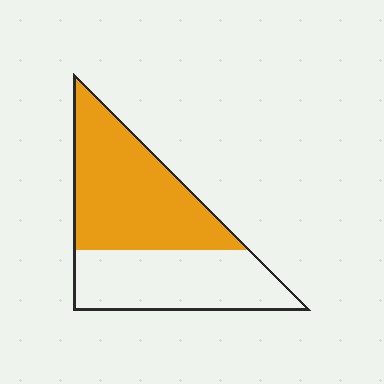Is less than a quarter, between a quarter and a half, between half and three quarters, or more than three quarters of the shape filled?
Between half and three quarters.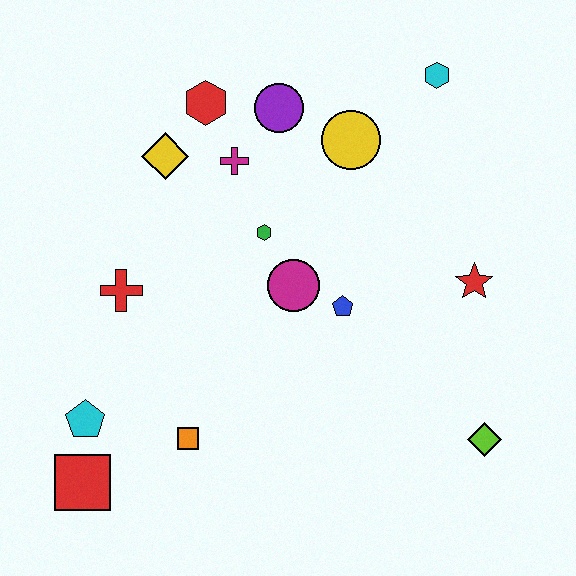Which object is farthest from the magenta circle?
The red square is farthest from the magenta circle.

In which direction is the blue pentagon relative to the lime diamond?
The blue pentagon is to the left of the lime diamond.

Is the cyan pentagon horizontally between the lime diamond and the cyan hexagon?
No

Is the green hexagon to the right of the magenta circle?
No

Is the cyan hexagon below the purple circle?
No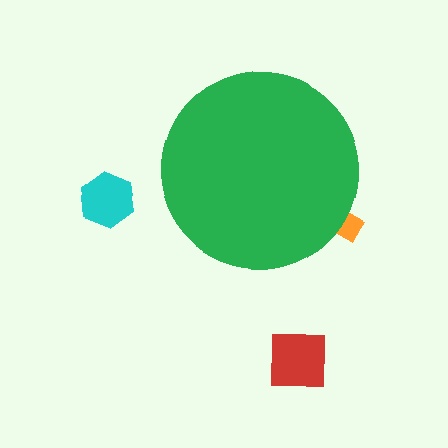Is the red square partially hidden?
No, the red square is fully visible.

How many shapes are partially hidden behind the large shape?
1 shape is partially hidden.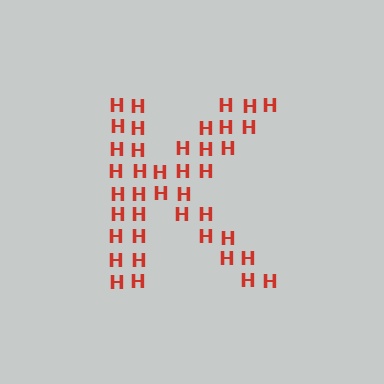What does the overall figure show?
The overall figure shows the letter K.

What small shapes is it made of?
It is made of small letter H's.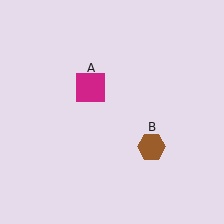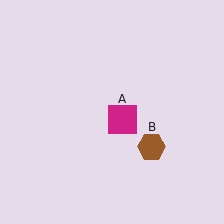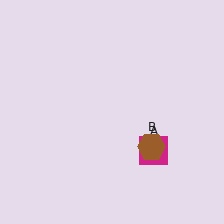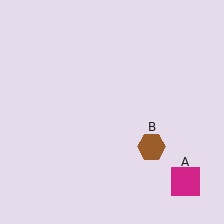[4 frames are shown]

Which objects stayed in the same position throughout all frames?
Brown hexagon (object B) remained stationary.